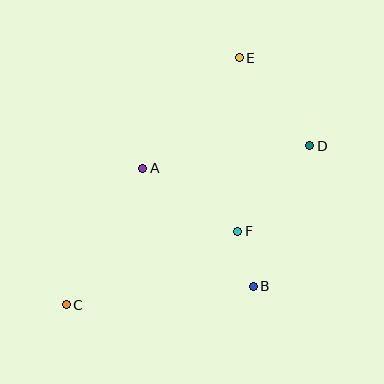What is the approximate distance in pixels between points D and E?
The distance between D and E is approximately 113 pixels.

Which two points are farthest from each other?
Points C and E are farthest from each other.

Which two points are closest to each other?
Points B and F are closest to each other.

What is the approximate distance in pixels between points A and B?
The distance between A and B is approximately 162 pixels.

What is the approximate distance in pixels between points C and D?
The distance between C and D is approximately 291 pixels.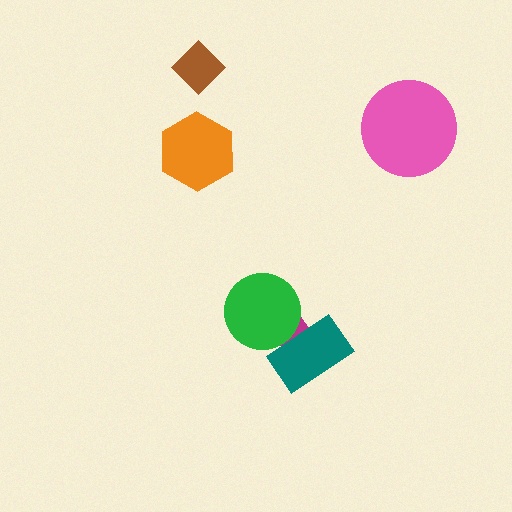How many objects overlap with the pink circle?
0 objects overlap with the pink circle.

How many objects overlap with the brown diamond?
0 objects overlap with the brown diamond.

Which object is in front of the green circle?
The teal rectangle is in front of the green circle.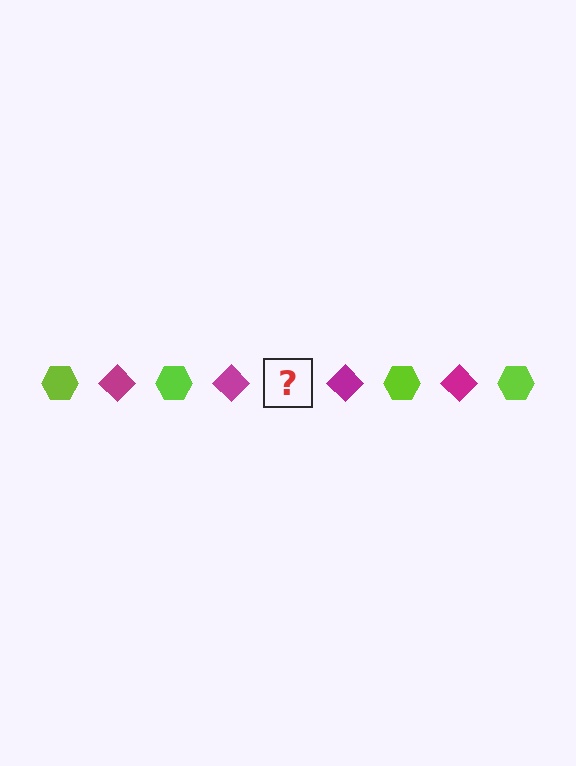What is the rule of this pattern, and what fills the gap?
The rule is that the pattern alternates between lime hexagon and magenta diamond. The gap should be filled with a lime hexagon.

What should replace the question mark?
The question mark should be replaced with a lime hexagon.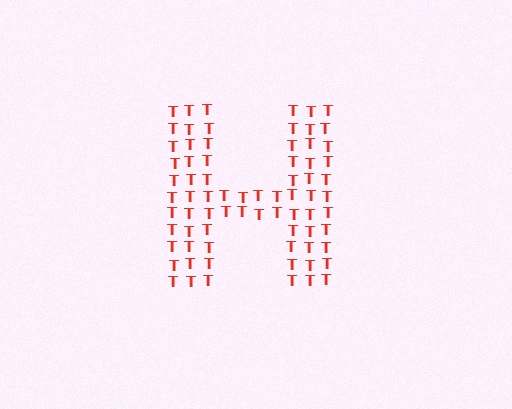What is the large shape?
The large shape is the letter H.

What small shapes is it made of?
It is made of small letter T's.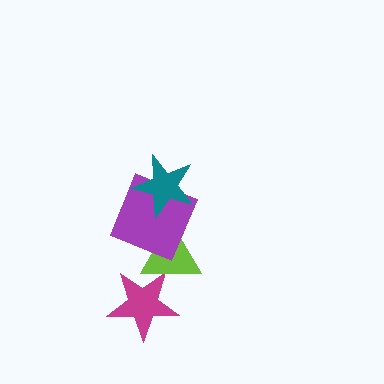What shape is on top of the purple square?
The teal star is on top of the purple square.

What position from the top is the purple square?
The purple square is 2nd from the top.